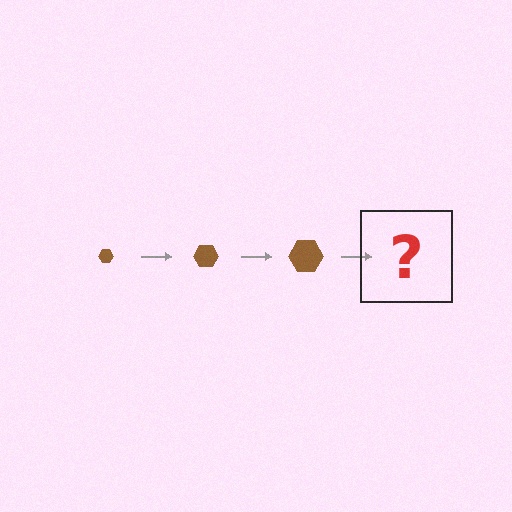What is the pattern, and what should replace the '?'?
The pattern is that the hexagon gets progressively larger each step. The '?' should be a brown hexagon, larger than the previous one.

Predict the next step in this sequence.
The next step is a brown hexagon, larger than the previous one.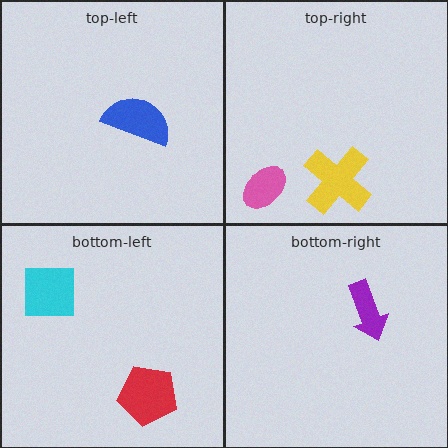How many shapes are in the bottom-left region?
2.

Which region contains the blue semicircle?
The top-left region.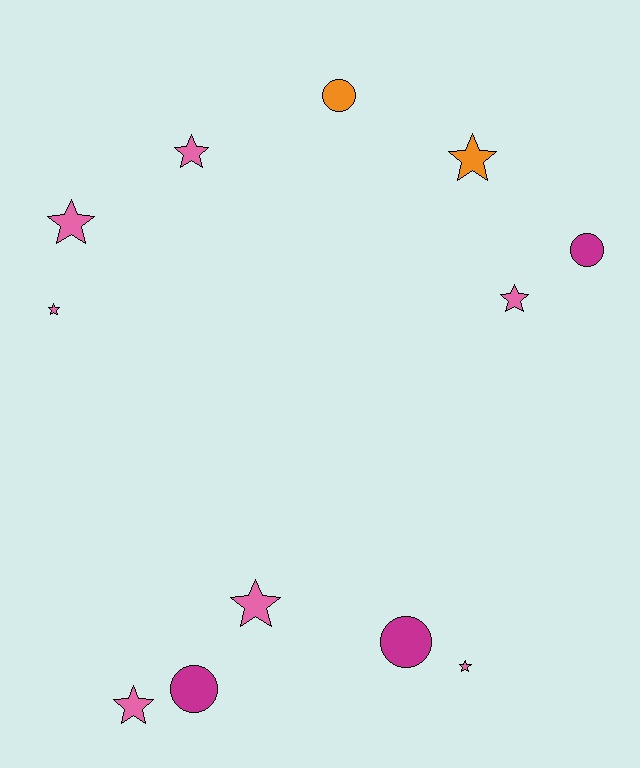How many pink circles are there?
There are no pink circles.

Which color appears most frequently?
Pink, with 7 objects.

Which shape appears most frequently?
Star, with 8 objects.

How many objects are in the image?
There are 12 objects.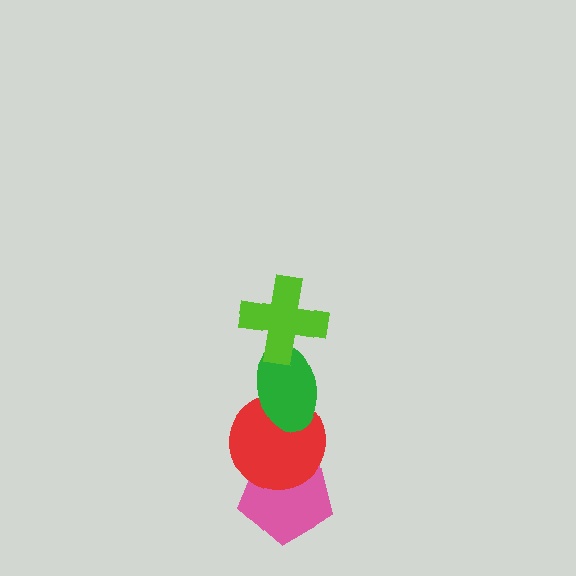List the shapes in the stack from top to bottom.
From top to bottom: the lime cross, the green ellipse, the red circle, the pink pentagon.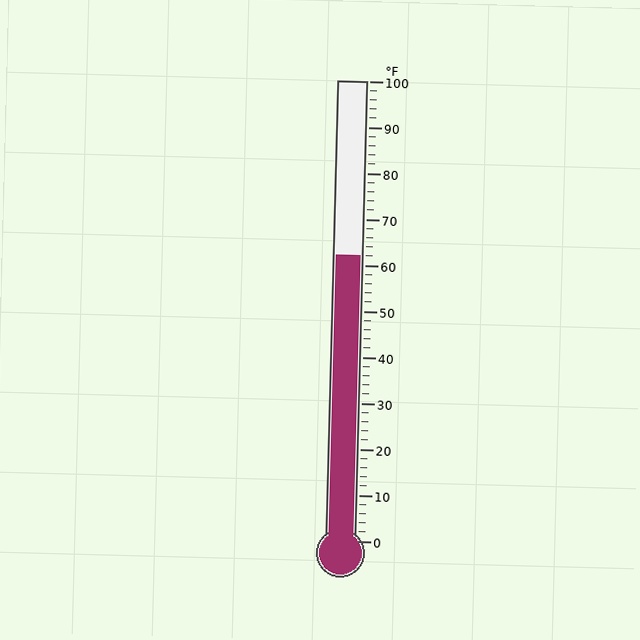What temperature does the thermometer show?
The thermometer shows approximately 62°F.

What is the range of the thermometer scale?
The thermometer scale ranges from 0°F to 100°F.